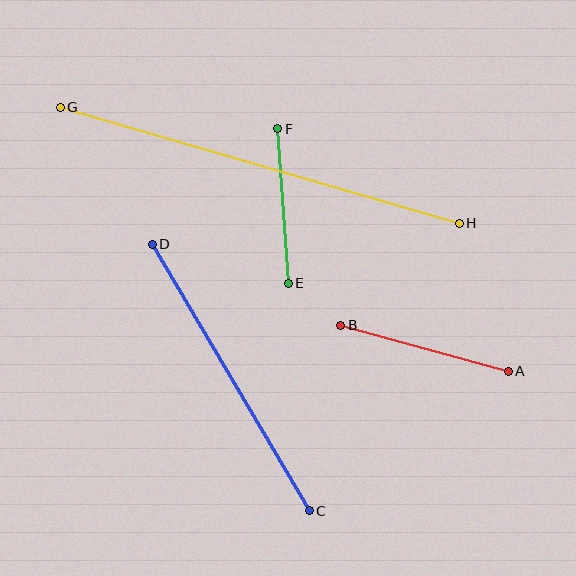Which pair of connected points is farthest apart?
Points G and H are farthest apart.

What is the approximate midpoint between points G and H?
The midpoint is at approximately (260, 165) pixels.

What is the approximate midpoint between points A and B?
The midpoint is at approximately (424, 348) pixels.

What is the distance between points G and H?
The distance is approximately 415 pixels.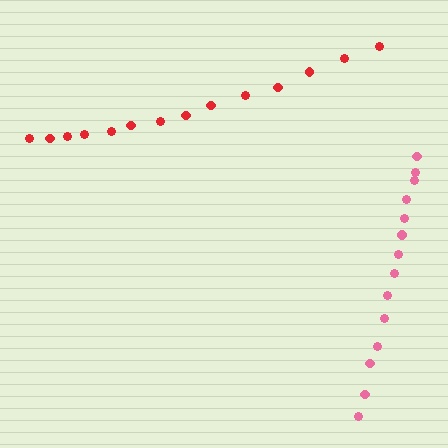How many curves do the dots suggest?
There are 2 distinct paths.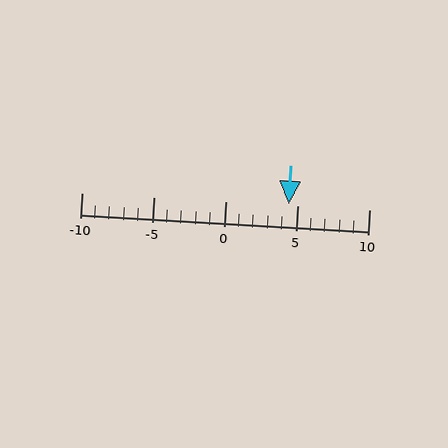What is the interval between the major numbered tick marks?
The major tick marks are spaced 5 units apart.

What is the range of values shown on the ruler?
The ruler shows values from -10 to 10.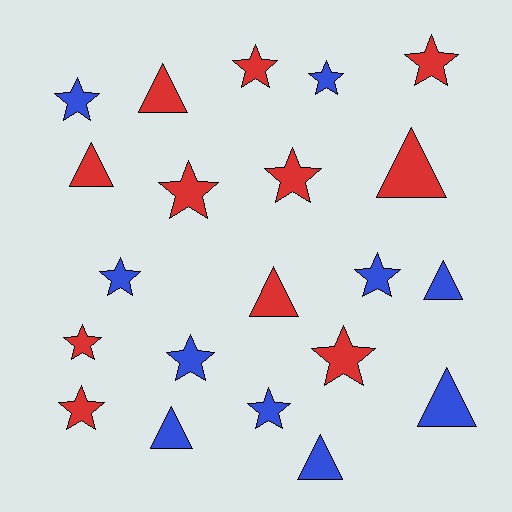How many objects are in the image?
There are 21 objects.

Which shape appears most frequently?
Star, with 13 objects.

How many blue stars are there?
There are 6 blue stars.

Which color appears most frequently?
Red, with 11 objects.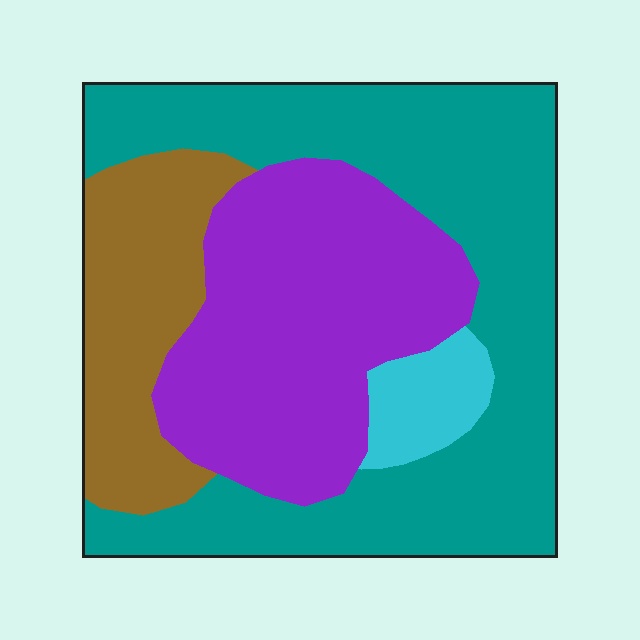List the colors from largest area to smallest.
From largest to smallest: teal, purple, brown, cyan.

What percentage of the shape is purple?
Purple takes up about one third (1/3) of the shape.